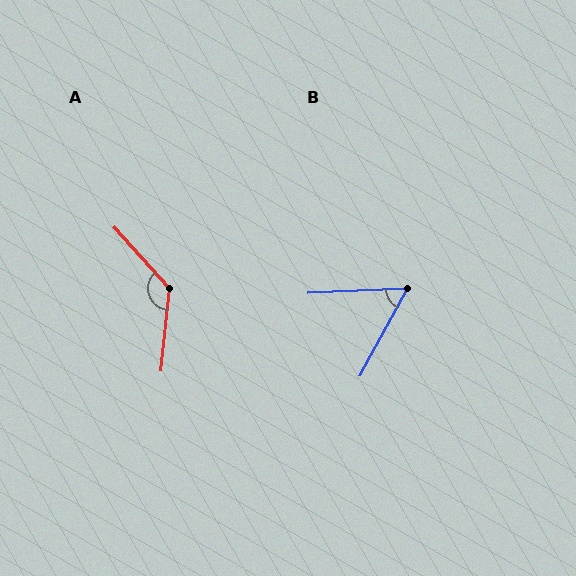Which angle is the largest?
A, at approximately 132 degrees.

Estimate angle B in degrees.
Approximately 59 degrees.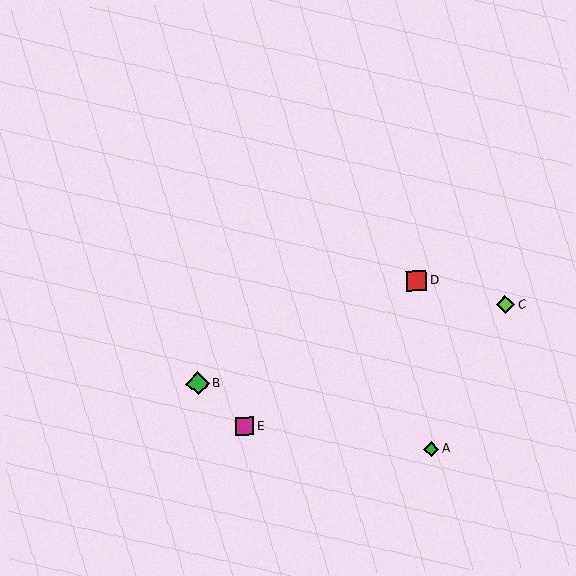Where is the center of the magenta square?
The center of the magenta square is at (245, 427).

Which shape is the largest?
The green diamond (labeled B) is the largest.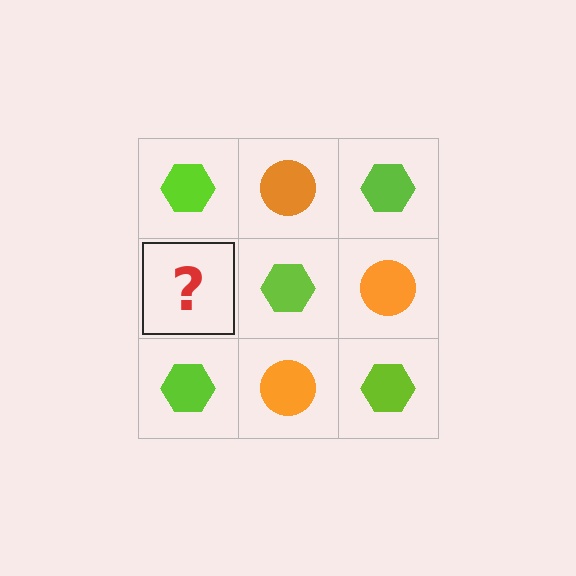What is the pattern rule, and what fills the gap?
The rule is that it alternates lime hexagon and orange circle in a checkerboard pattern. The gap should be filled with an orange circle.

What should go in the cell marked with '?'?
The missing cell should contain an orange circle.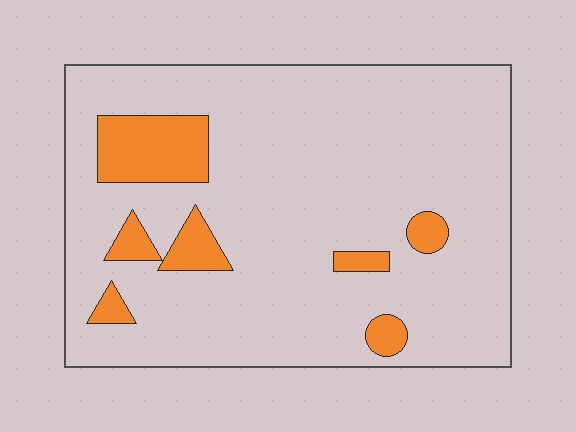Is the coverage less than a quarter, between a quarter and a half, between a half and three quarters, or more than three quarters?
Less than a quarter.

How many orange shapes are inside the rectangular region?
7.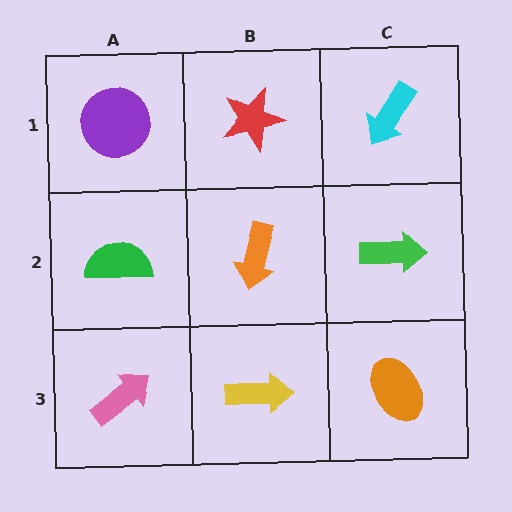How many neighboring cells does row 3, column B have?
3.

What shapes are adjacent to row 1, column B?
An orange arrow (row 2, column B), a purple circle (row 1, column A), a cyan arrow (row 1, column C).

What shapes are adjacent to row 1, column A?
A green semicircle (row 2, column A), a red star (row 1, column B).